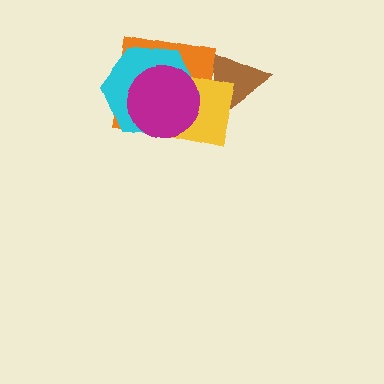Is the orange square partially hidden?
Yes, it is partially covered by another shape.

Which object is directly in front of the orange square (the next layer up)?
The yellow square is directly in front of the orange square.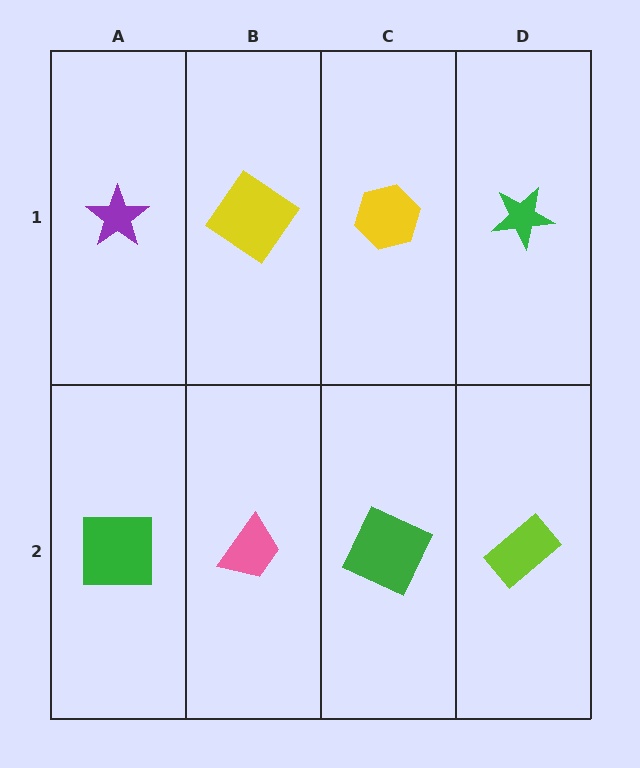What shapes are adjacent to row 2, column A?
A purple star (row 1, column A), a pink trapezoid (row 2, column B).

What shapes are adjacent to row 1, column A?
A green square (row 2, column A), a yellow diamond (row 1, column B).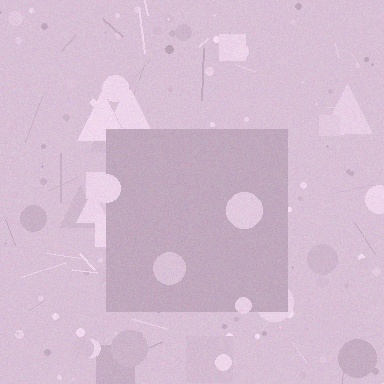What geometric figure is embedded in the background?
A square is embedded in the background.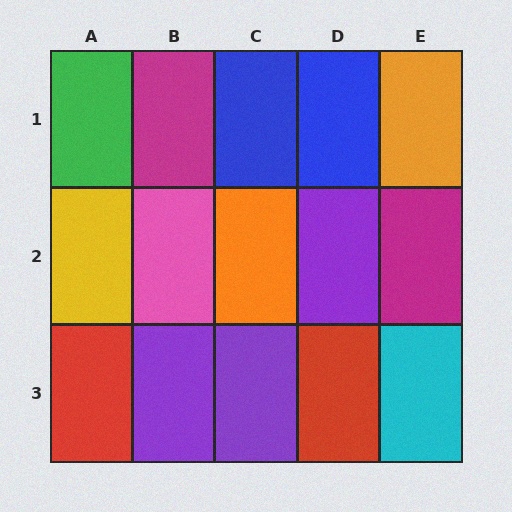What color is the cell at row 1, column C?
Blue.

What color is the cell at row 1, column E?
Orange.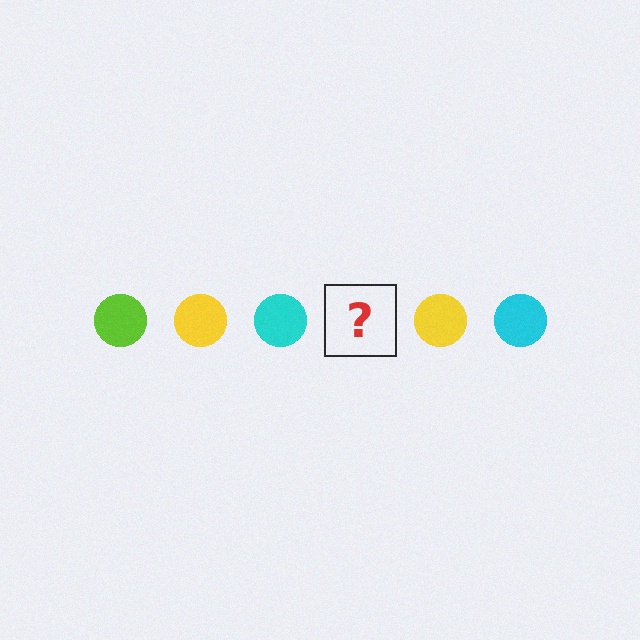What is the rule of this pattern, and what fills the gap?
The rule is that the pattern cycles through lime, yellow, cyan circles. The gap should be filled with a lime circle.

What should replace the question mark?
The question mark should be replaced with a lime circle.